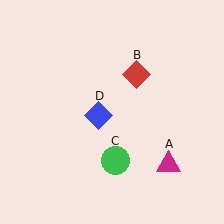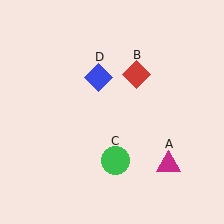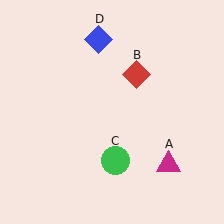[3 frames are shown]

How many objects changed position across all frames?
1 object changed position: blue diamond (object D).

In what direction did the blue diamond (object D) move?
The blue diamond (object D) moved up.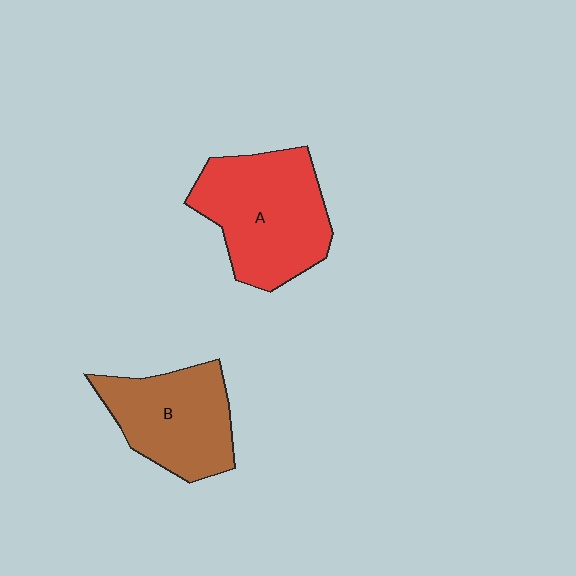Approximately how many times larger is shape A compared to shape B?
Approximately 1.2 times.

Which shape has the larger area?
Shape A (red).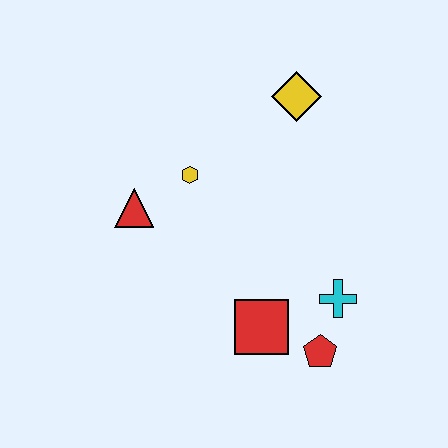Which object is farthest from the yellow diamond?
The red pentagon is farthest from the yellow diamond.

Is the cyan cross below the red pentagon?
No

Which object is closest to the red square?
The red pentagon is closest to the red square.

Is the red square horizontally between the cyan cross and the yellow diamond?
No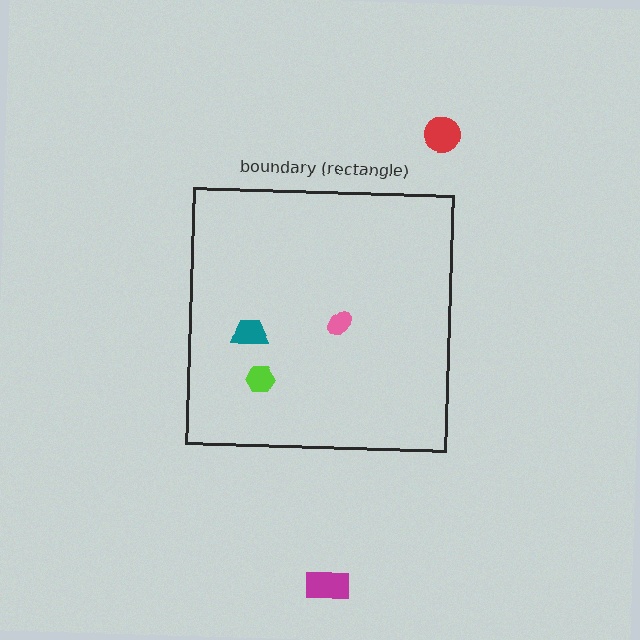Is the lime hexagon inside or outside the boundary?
Inside.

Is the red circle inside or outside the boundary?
Outside.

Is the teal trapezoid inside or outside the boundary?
Inside.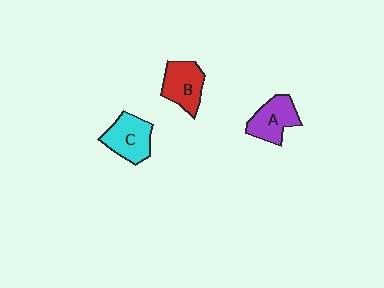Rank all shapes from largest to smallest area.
From largest to smallest: C (cyan), B (red), A (purple).